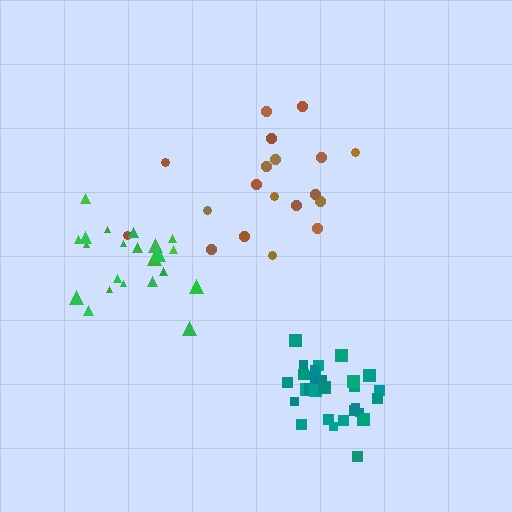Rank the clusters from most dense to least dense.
teal, green, brown.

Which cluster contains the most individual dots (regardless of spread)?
Teal (29).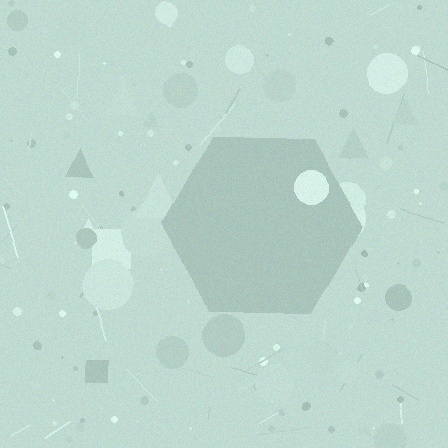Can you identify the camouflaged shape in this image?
The camouflaged shape is a hexagon.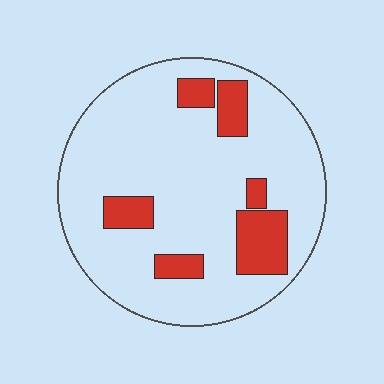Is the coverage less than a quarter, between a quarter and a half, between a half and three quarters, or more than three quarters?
Less than a quarter.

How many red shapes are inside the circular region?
6.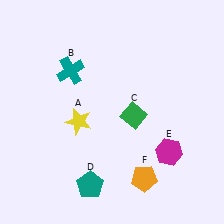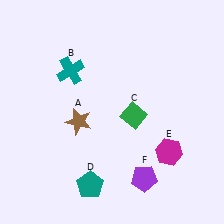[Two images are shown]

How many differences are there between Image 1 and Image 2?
There are 2 differences between the two images.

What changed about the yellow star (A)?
In Image 1, A is yellow. In Image 2, it changed to brown.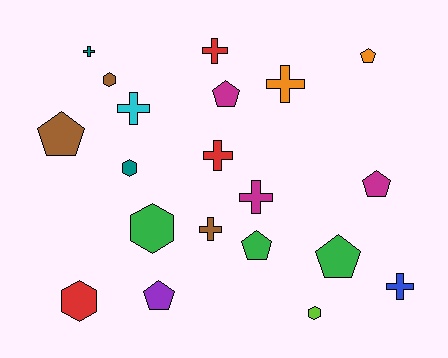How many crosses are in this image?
There are 8 crosses.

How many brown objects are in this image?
There are 3 brown objects.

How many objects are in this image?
There are 20 objects.